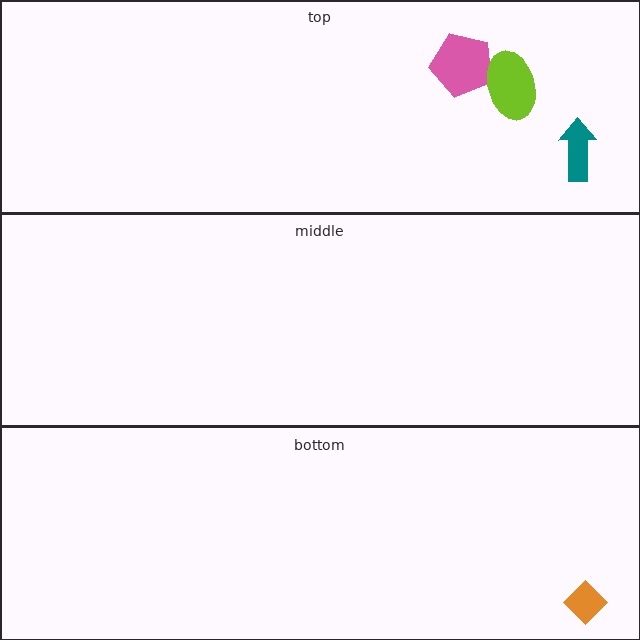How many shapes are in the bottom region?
1.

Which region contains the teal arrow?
The top region.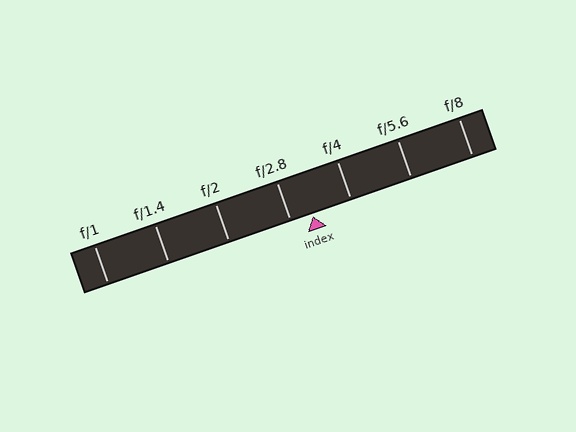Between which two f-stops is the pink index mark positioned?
The index mark is between f/2.8 and f/4.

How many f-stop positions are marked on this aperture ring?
There are 7 f-stop positions marked.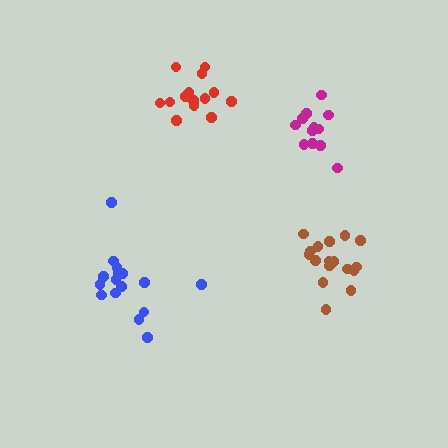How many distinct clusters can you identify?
There are 4 distinct clusters.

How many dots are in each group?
Group 1: 15 dots, Group 2: 16 dots, Group 3: 12 dots, Group 4: 17 dots (60 total).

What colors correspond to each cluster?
The clusters are colored: red, blue, magenta, brown.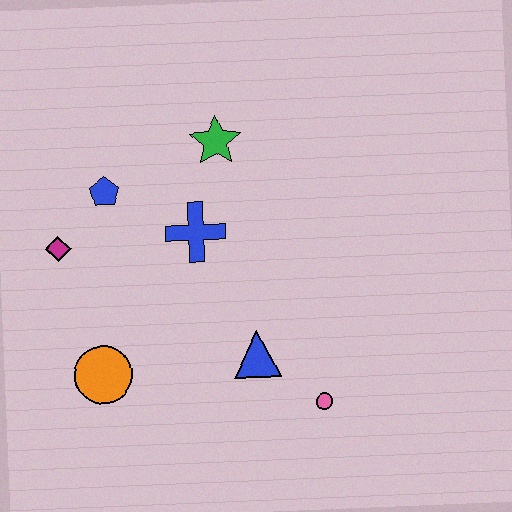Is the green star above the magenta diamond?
Yes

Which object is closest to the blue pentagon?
The magenta diamond is closest to the blue pentagon.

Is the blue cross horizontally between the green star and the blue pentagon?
Yes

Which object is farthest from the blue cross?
The pink circle is farthest from the blue cross.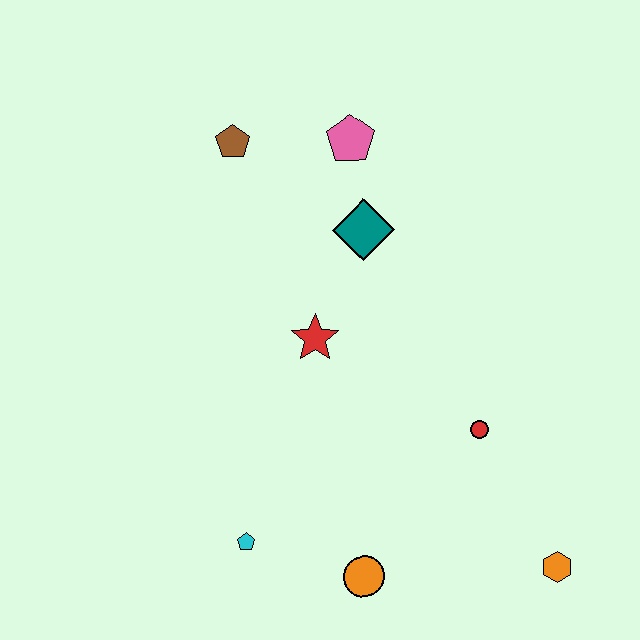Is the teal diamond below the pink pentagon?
Yes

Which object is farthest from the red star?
The orange hexagon is farthest from the red star.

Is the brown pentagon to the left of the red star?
Yes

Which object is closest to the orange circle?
The cyan pentagon is closest to the orange circle.